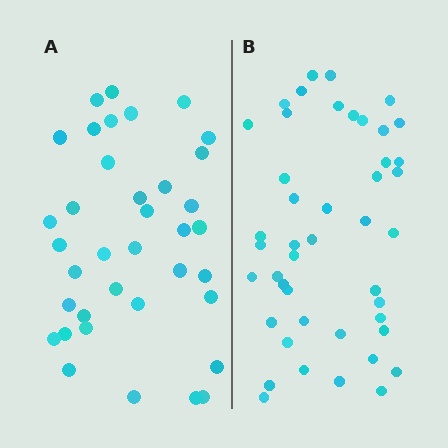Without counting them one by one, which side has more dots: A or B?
Region B (the right region) has more dots.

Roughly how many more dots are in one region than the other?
Region B has roughly 8 or so more dots than region A.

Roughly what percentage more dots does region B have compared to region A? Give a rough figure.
About 20% more.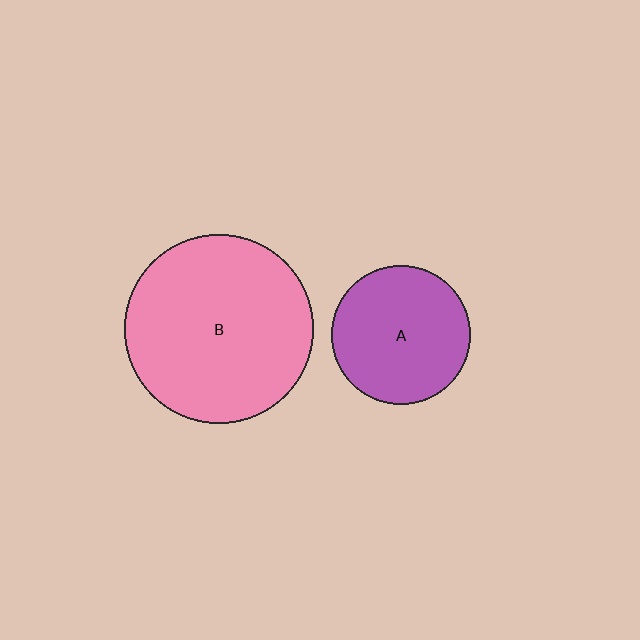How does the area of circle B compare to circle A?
Approximately 1.9 times.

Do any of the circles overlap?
No, none of the circles overlap.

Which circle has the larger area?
Circle B (pink).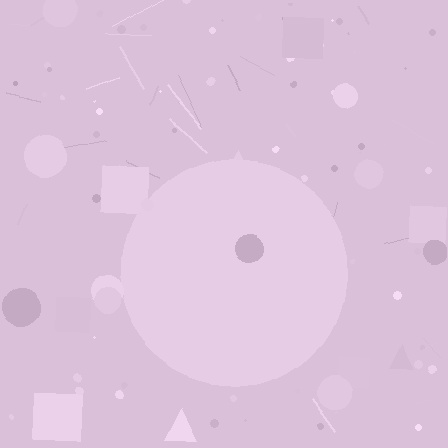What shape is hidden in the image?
A circle is hidden in the image.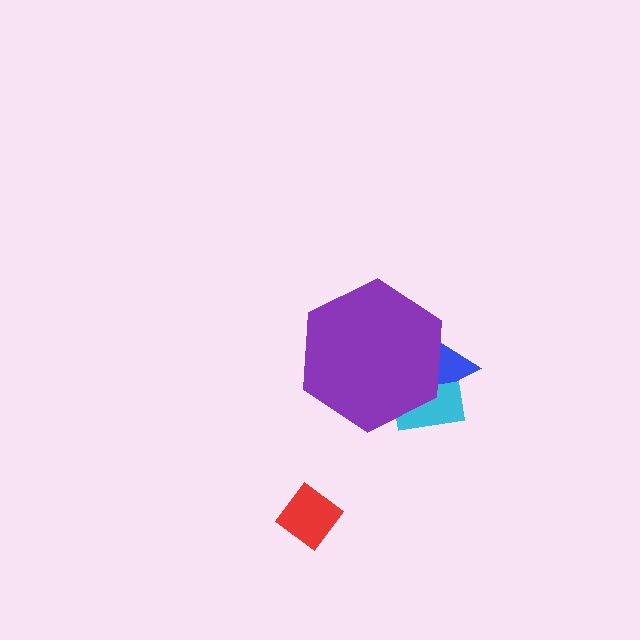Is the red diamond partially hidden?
No, the red diamond is fully visible.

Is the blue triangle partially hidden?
Yes, the blue triangle is partially hidden behind the purple hexagon.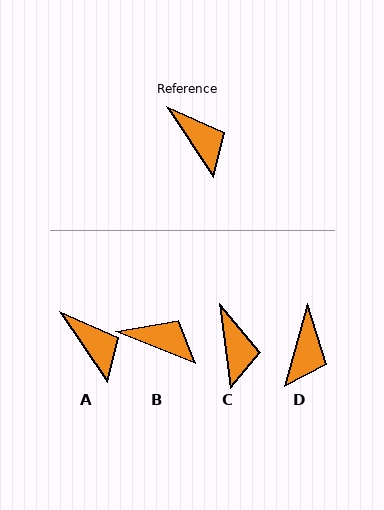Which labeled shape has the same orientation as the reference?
A.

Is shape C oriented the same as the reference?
No, it is off by about 26 degrees.